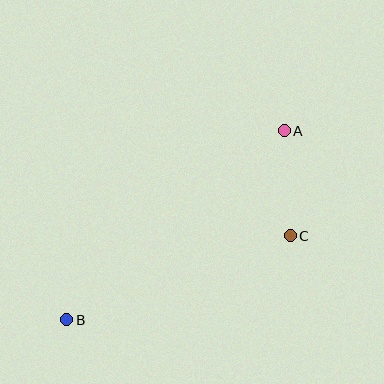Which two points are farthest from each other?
Points A and B are farthest from each other.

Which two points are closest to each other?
Points A and C are closest to each other.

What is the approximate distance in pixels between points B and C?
The distance between B and C is approximately 239 pixels.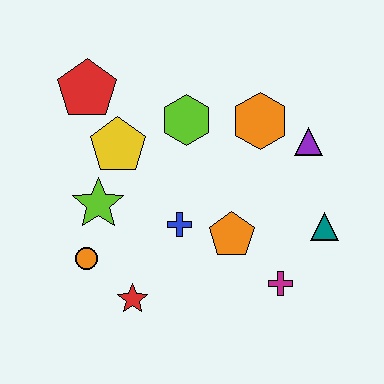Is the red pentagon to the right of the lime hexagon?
No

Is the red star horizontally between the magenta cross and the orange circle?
Yes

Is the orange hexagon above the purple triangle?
Yes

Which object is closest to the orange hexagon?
The purple triangle is closest to the orange hexagon.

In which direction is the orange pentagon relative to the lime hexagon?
The orange pentagon is below the lime hexagon.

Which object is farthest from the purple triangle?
The orange circle is farthest from the purple triangle.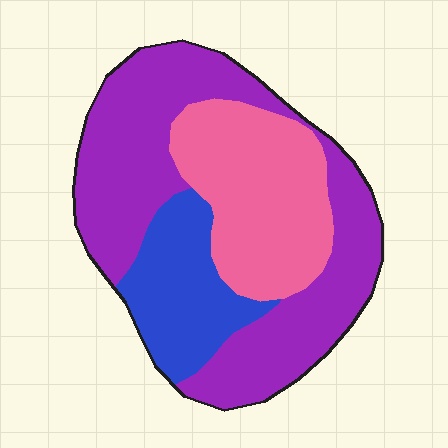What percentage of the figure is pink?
Pink covers about 30% of the figure.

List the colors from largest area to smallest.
From largest to smallest: purple, pink, blue.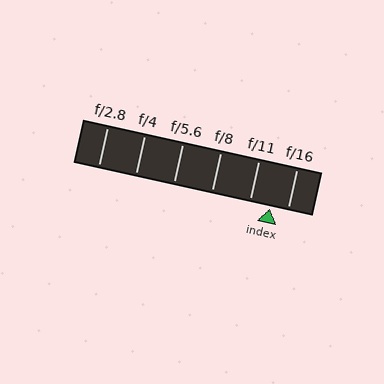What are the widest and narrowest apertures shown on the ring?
The widest aperture shown is f/2.8 and the narrowest is f/16.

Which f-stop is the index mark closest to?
The index mark is closest to f/16.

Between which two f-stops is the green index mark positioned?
The index mark is between f/11 and f/16.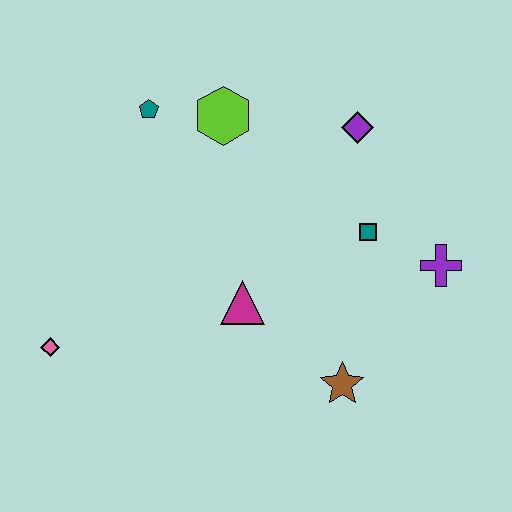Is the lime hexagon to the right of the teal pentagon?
Yes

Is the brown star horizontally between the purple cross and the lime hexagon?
Yes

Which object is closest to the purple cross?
The teal square is closest to the purple cross.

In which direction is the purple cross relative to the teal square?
The purple cross is to the right of the teal square.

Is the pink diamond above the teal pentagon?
No